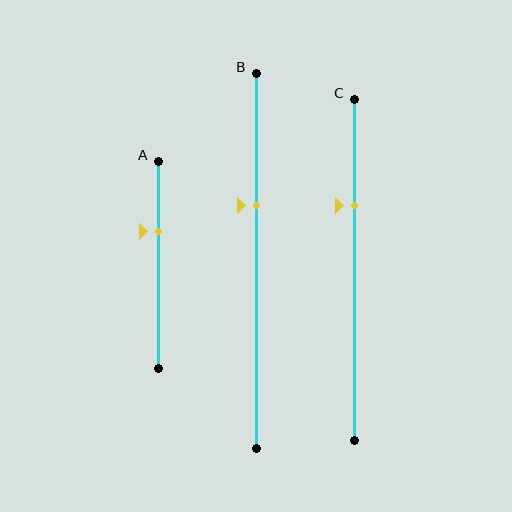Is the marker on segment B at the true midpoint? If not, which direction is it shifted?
No, the marker on segment B is shifted upward by about 15% of the segment length.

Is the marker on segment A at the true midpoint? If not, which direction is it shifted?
No, the marker on segment A is shifted upward by about 16% of the segment length.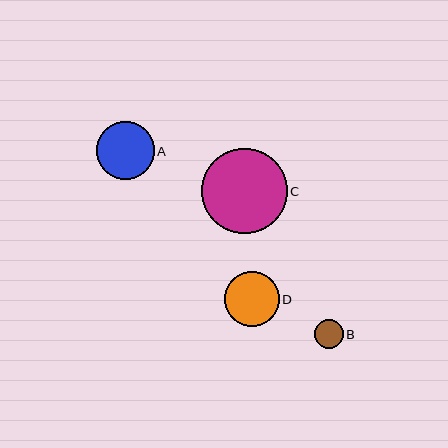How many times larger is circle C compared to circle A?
Circle C is approximately 1.5 times the size of circle A.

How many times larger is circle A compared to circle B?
Circle A is approximately 2.0 times the size of circle B.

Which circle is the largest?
Circle C is the largest with a size of approximately 85 pixels.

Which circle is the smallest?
Circle B is the smallest with a size of approximately 29 pixels.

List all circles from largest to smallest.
From largest to smallest: C, A, D, B.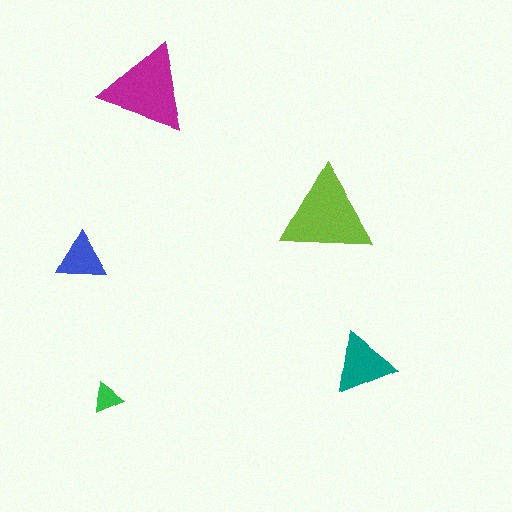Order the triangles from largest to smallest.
the lime one, the magenta one, the teal one, the blue one, the green one.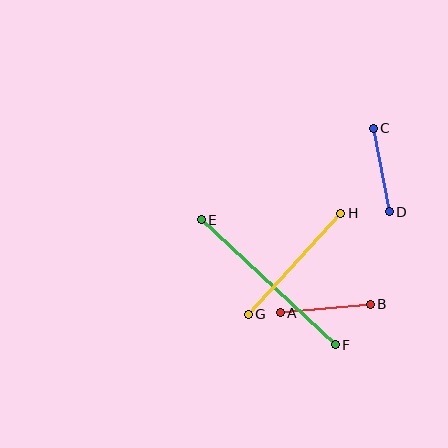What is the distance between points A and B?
The distance is approximately 91 pixels.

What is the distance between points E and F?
The distance is approximately 183 pixels.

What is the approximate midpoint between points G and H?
The midpoint is at approximately (294, 264) pixels.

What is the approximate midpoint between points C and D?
The midpoint is at approximately (381, 170) pixels.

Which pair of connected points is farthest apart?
Points E and F are farthest apart.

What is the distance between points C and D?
The distance is approximately 85 pixels.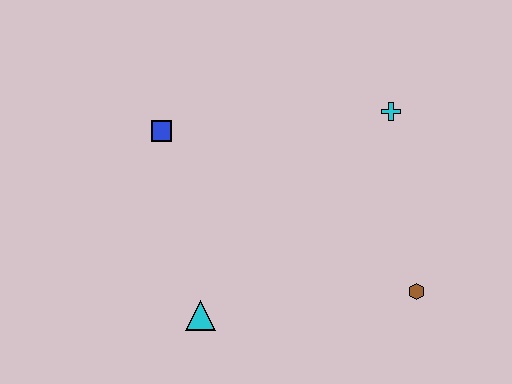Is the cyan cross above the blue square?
Yes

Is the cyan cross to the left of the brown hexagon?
Yes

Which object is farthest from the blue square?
The brown hexagon is farthest from the blue square.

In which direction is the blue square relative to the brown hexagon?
The blue square is to the left of the brown hexagon.